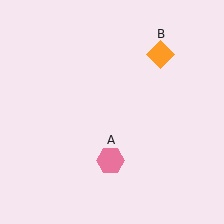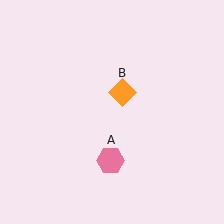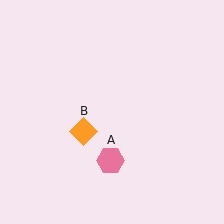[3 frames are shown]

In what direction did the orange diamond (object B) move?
The orange diamond (object B) moved down and to the left.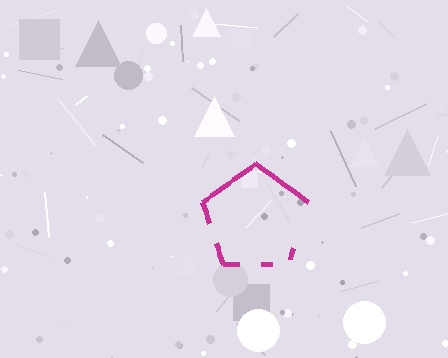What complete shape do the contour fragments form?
The contour fragments form a pentagon.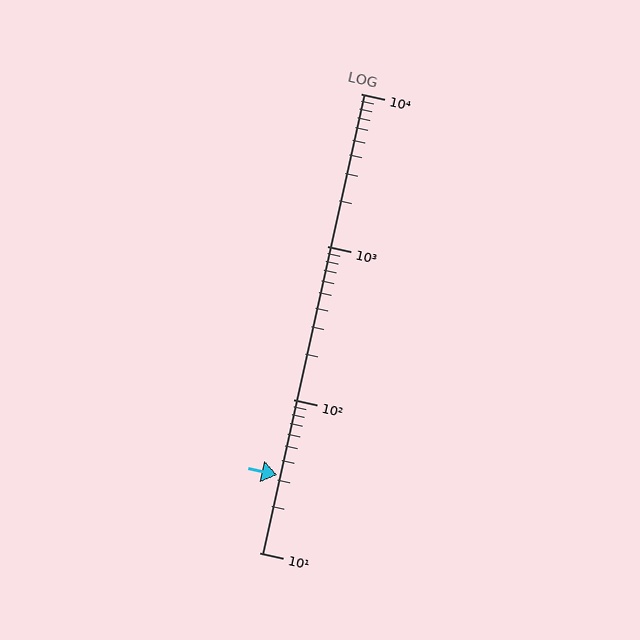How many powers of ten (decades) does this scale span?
The scale spans 3 decades, from 10 to 10000.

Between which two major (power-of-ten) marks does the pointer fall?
The pointer is between 10 and 100.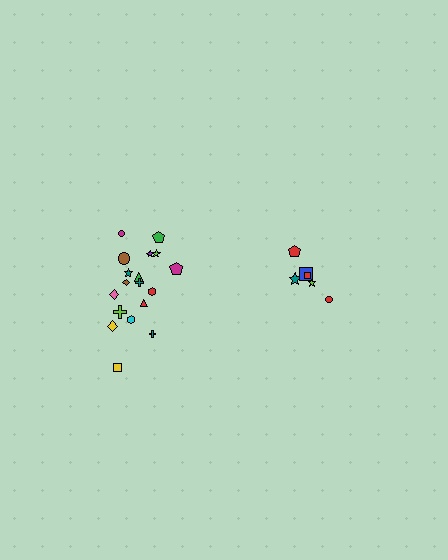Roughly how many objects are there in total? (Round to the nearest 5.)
Roughly 25 objects in total.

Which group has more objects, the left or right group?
The left group.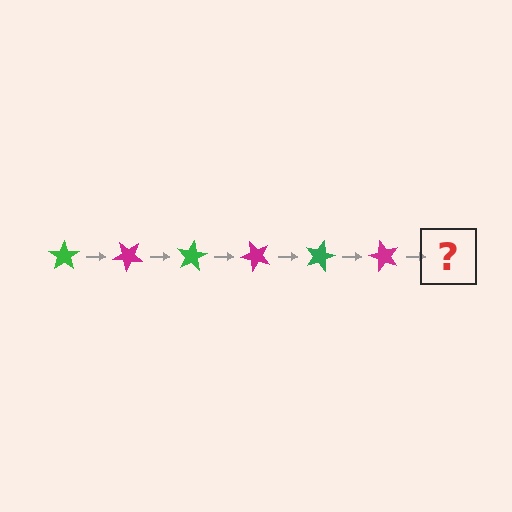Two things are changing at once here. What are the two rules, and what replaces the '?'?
The two rules are that it rotates 40 degrees each step and the color cycles through green and magenta. The '?' should be a green star, rotated 240 degrees from the start.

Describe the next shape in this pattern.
It should be a green star, rotated 240 degrees from the start.